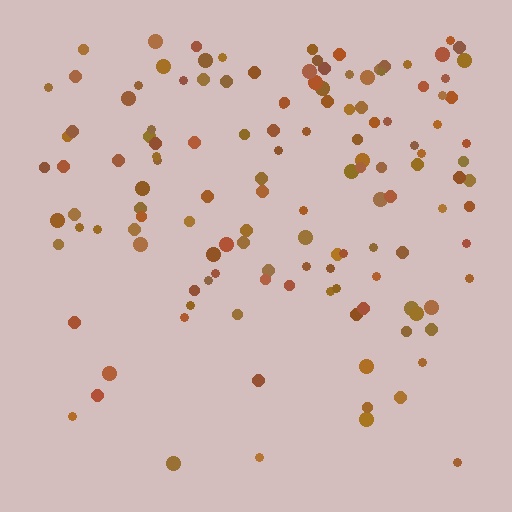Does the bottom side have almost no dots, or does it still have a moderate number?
Still a moderate number, just noticeably fewer than the top.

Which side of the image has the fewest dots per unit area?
The bottom.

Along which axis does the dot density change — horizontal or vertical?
Vertical.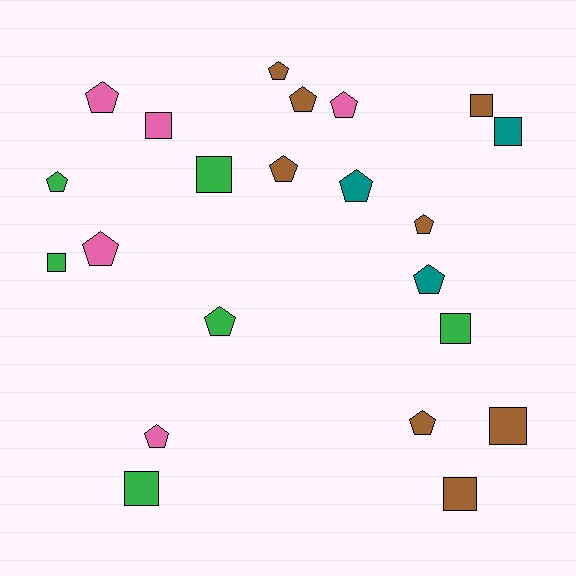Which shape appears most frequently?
Pentagon, with 13 objects.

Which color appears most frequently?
Brown, with 8 objects.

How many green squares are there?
There are 4 green squares.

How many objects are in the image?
There are 22 objects.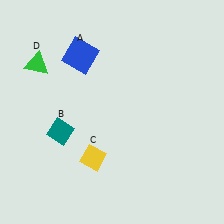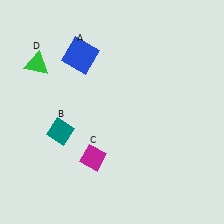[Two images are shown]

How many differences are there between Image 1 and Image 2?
There is 1 difference between the two images.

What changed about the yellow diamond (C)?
In Image 1, C is yellow. In Image 2, it changed to magenta.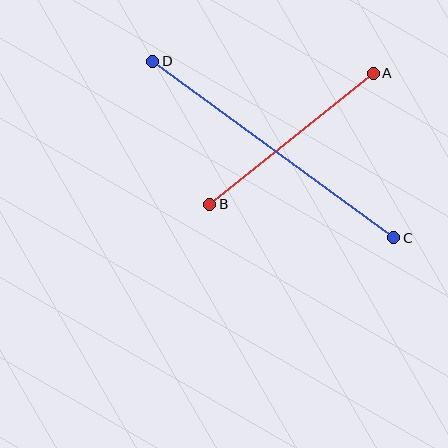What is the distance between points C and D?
The distance is approximately 298 pixels.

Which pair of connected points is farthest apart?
Points C and D are farthest apart.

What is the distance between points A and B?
The distance is approximately 209 pixels.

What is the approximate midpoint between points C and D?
The midpoint is at approximately (273, 150) pixels.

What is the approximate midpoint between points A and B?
The midpoint is at approximately (292, 139) pixels.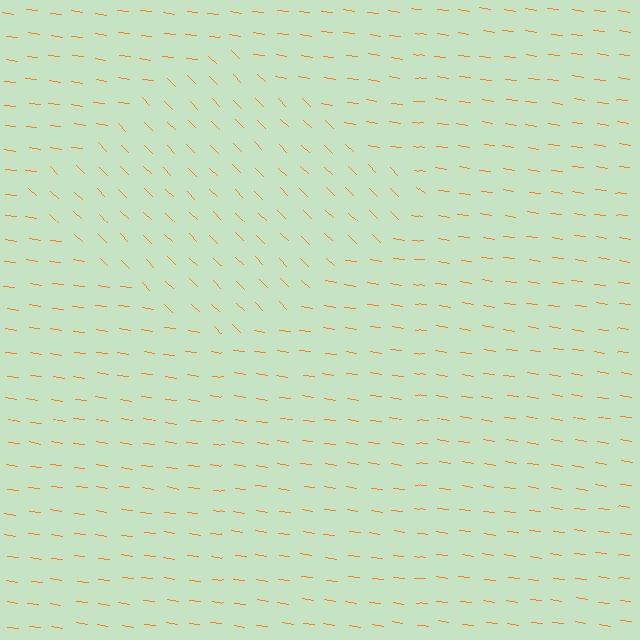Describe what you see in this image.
The image is filled with small orange line segments. A diamond region in the image has lines oriented differently from the surrounding lines, creating a visible texture boundary.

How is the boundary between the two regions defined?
The boundary is defined purely by a change in line orientation (approximately 37 degrees difference). All lines are the same color and thickness.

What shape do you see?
I see a diamond.